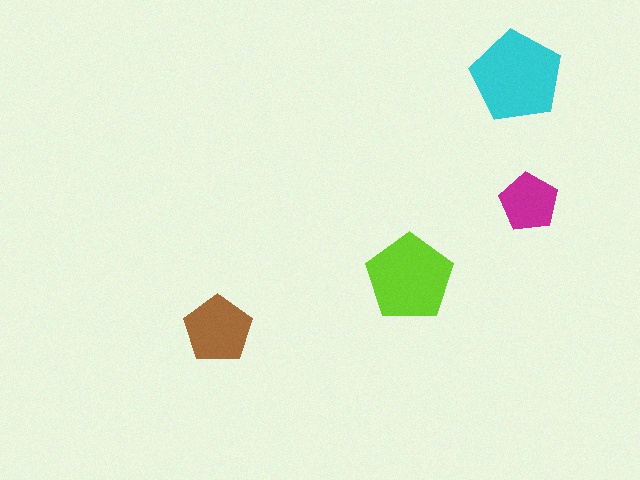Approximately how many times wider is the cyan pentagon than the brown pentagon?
About 1.5 times wider.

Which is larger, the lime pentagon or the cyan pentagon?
The cyan one.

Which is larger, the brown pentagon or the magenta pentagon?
The brown one.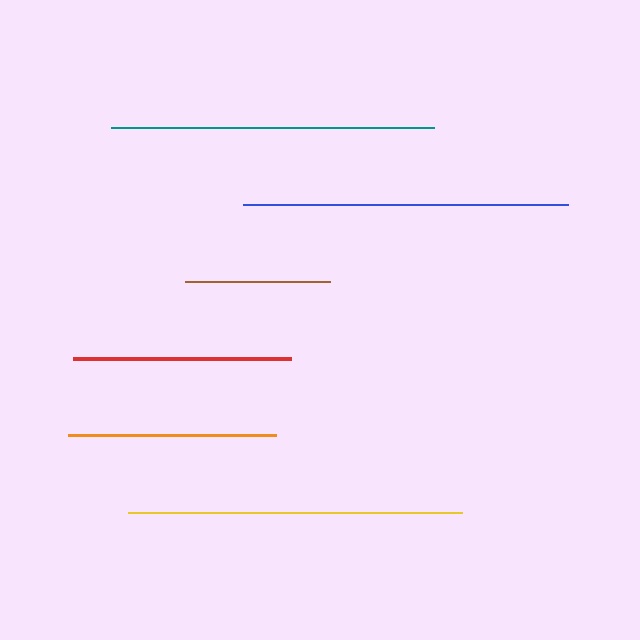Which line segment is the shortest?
The brown line is the shortest at approximately 145 pixels.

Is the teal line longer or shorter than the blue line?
The blue line is longer than the teal line.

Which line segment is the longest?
The yellow line is the longest at approximately 335 pixels.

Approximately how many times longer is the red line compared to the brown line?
The red line is approximately 1.5 times the length of the brown line.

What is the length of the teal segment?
The teal segment is approximately 323 pixels long.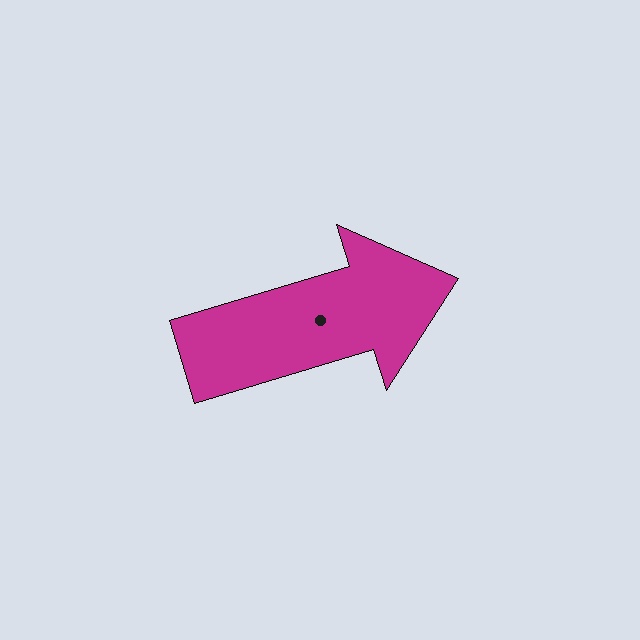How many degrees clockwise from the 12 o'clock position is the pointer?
Approximately 73 degrees.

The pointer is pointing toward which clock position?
Roughly 2 o'clock.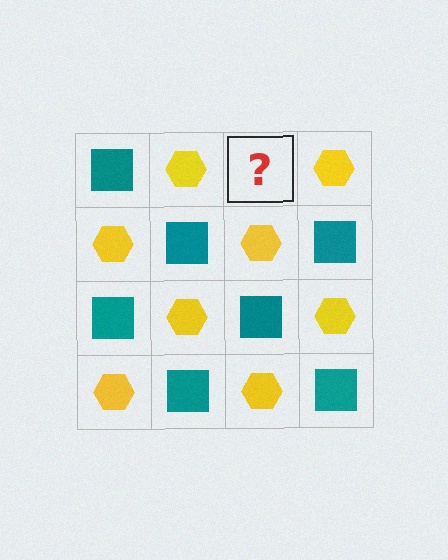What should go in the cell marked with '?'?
The missing cell should contain a teal square.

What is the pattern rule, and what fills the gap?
The rule is that it alternates teal square and yellow hexagon in a checkerboard pattern. The gap should be filled with a teal square.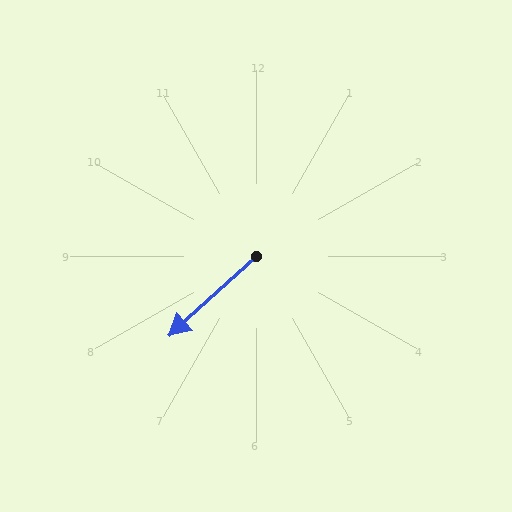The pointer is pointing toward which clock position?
Roughly 8 o'clock.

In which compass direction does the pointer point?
Southwest.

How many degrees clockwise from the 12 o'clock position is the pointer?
Approximately 228 degrees.